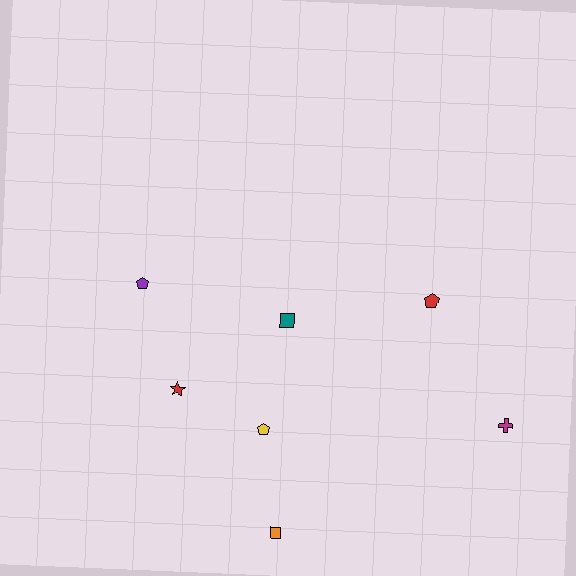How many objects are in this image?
There are 7 objects.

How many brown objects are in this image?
There are no brown objects.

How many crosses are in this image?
There is 1 cross.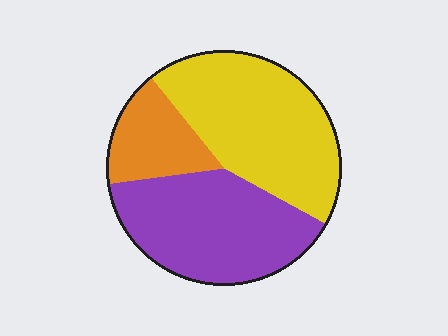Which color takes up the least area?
Orange, at roughly 15%.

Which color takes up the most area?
Yellow, at roughly 45%.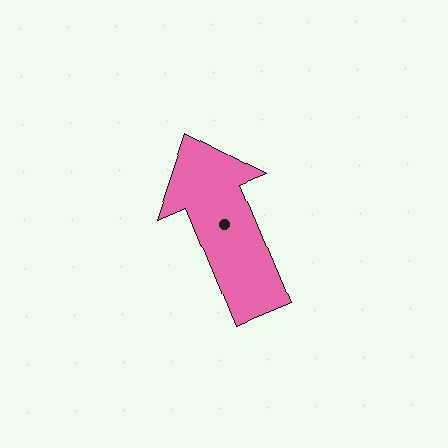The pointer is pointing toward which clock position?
Roughly 11 o'clock.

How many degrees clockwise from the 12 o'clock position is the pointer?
Approximately 337 degrees.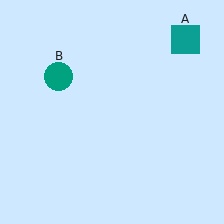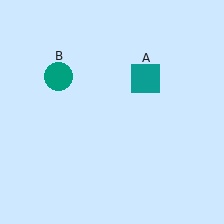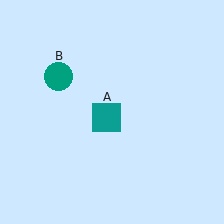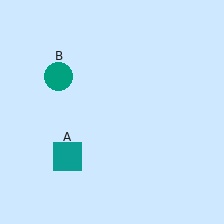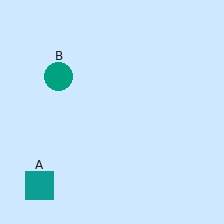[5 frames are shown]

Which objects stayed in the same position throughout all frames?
Teal circle (object B) remained stationary.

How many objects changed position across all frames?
1 object changed position: teal square (object A).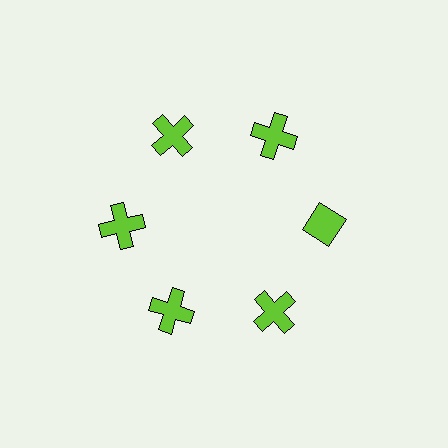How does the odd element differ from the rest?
It has a different shape: diamond instead of cross.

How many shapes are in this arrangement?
There are 6 shapes arranged in a ring pattern.